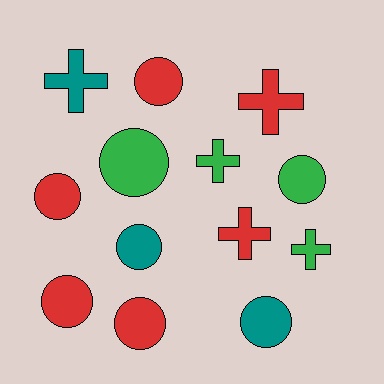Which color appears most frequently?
Red, with 6 objects.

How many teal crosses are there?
There is 1 teal cross.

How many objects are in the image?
There are 13 objects.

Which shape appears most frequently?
Circle, with 8 objects.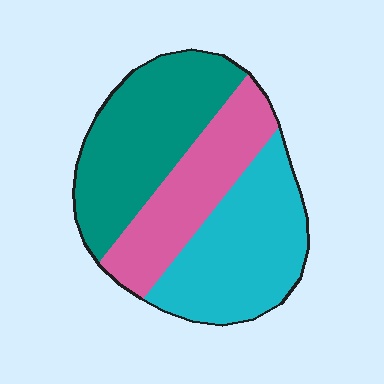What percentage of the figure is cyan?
Cyan covers roughly 35% of the figure.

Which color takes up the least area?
Pink, at roughly 30%.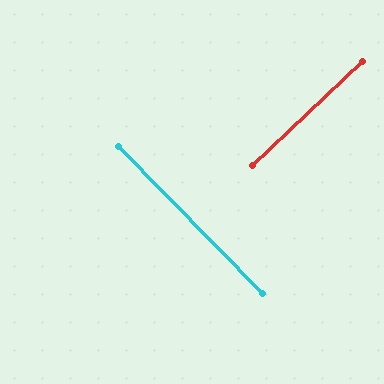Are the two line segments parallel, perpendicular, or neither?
Perpendicular — they meet at approximately 89°.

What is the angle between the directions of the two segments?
Approximately 89 degrees.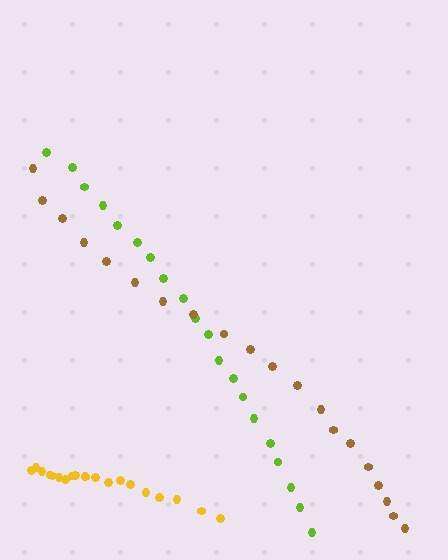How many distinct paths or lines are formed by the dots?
There are 3 distinct paths.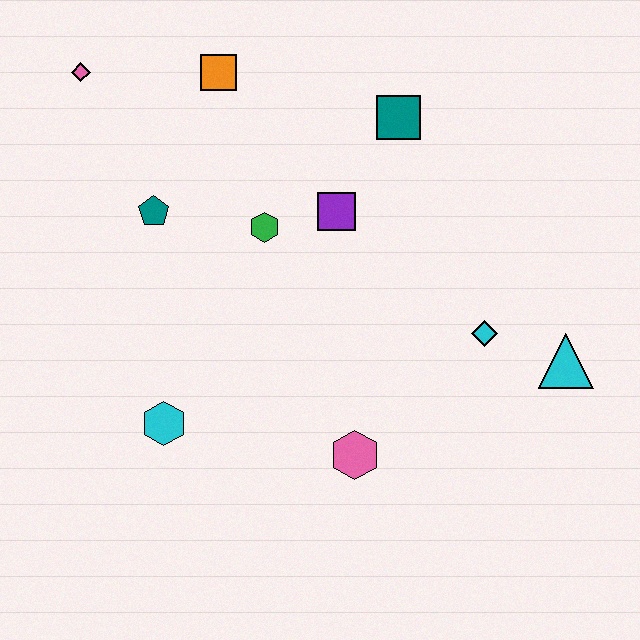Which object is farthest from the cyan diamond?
The pink diamond is farthest from the cyan diamond.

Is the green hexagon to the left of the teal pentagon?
No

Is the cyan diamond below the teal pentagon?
Yes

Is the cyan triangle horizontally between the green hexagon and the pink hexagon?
No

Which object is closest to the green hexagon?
The purple square is closest to the green hexagon.